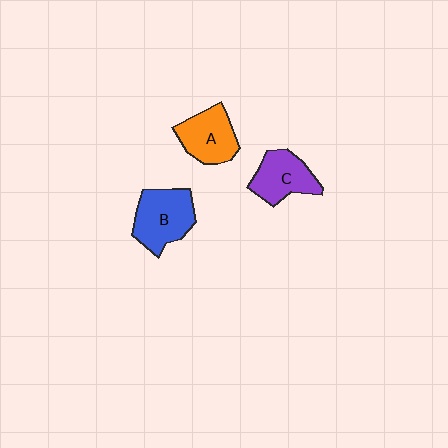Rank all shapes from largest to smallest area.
From largest to smallest: B (blue), A (orange), C (purple).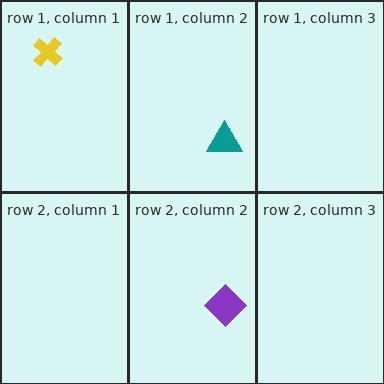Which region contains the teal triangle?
The row 1, column 2 region.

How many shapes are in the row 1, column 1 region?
1.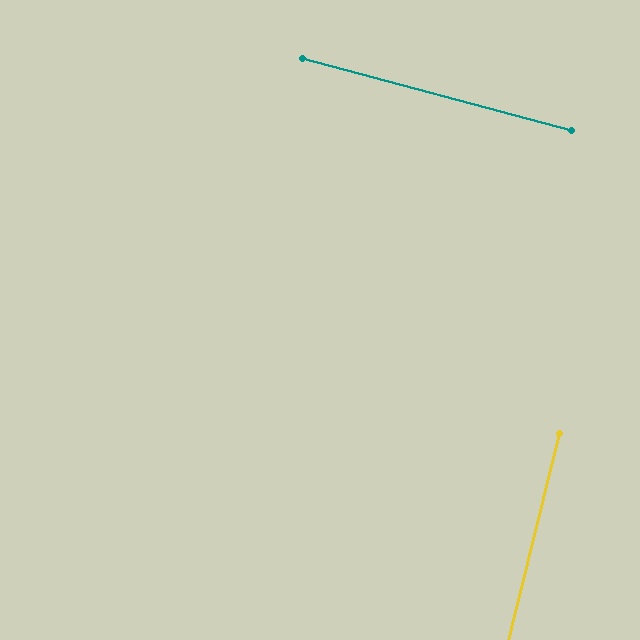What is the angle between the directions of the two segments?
Approximately 89 degrees.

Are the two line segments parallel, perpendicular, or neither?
Perpendicular — they meet at approximately 89°.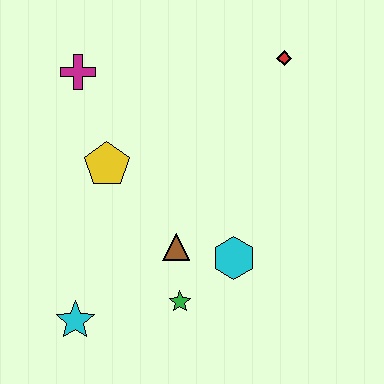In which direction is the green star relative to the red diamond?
The green star is below the red diamond.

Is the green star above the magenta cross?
No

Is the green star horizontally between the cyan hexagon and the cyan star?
Yes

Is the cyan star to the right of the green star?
No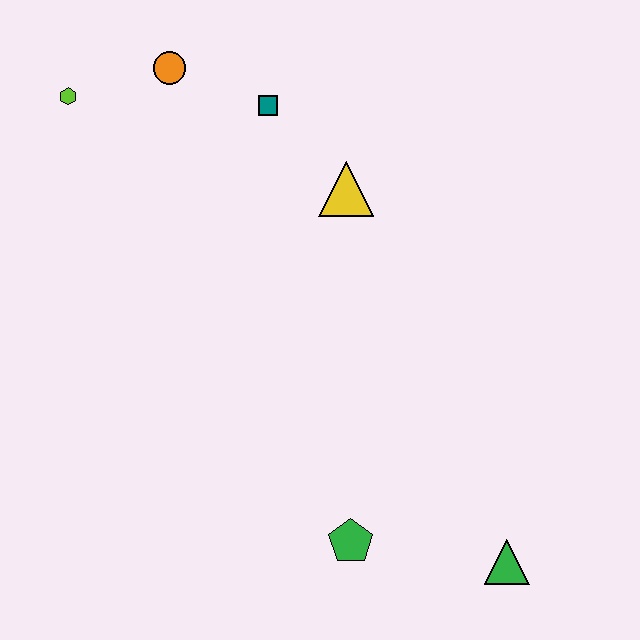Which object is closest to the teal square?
The orange circle is closest to the teal square.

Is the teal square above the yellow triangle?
Yes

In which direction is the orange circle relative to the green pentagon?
The orange circle is above the green pentagon.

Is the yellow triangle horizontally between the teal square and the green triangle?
Yes